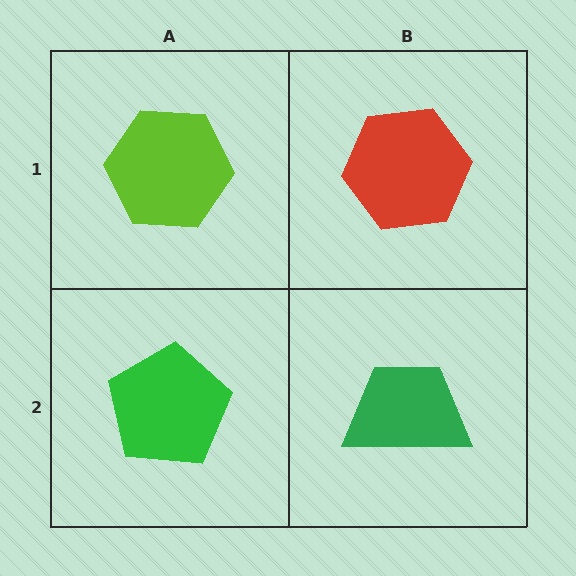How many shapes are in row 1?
2 shapes.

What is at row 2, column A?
A green pentagon.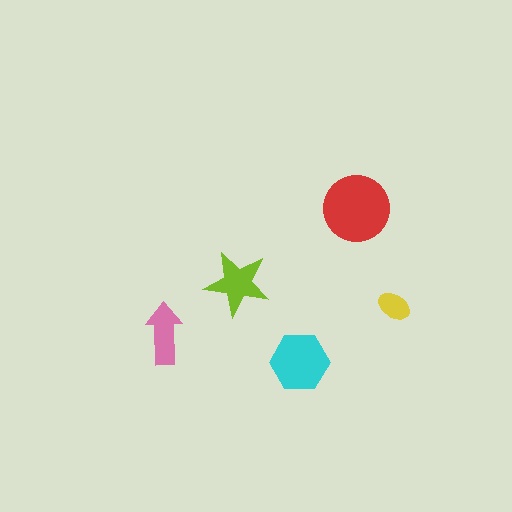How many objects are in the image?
There are 5 objects in the image.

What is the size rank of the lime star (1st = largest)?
3rd.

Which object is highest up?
The red circle is topmost.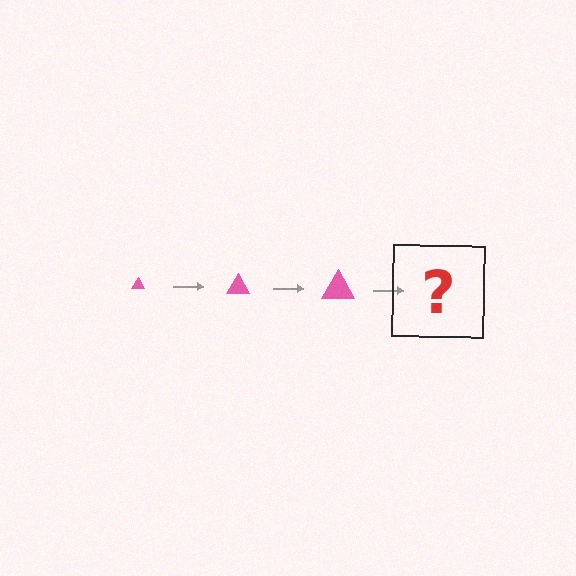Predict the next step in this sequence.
The next step is a pink triangle, larger than the previous one.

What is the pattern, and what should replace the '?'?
The pattern is that the triangle gets progressively larger each step. The '?' should be a pink triangle, larger than the previous one.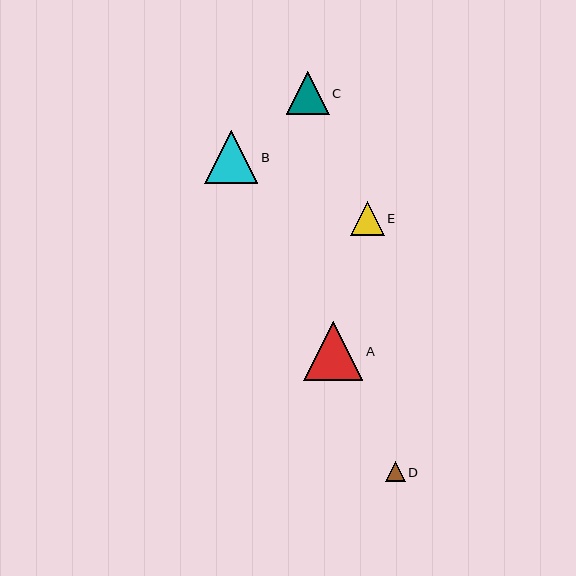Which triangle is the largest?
Triangle A is the largest with a size of approximately 59 pixels.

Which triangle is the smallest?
Triangle D is the smallest with a size of approximately 20 pixels.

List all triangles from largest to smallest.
From largest to smallest: A, B, C, E, D.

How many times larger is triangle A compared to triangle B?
Triangle A is approximately 1.1 times the size of triangle B.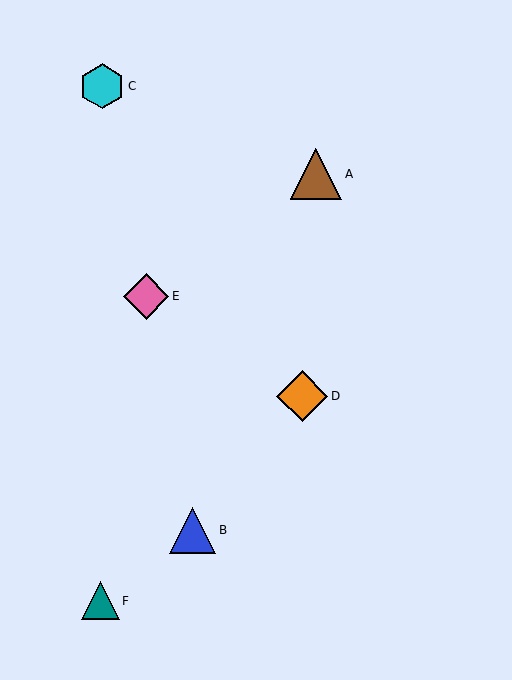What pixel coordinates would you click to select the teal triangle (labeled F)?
Click at (100, 601) to select the teal triangle F.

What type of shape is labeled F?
Shape F is a teal triangle.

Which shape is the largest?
The orange diamond (labeled D) is the largest.